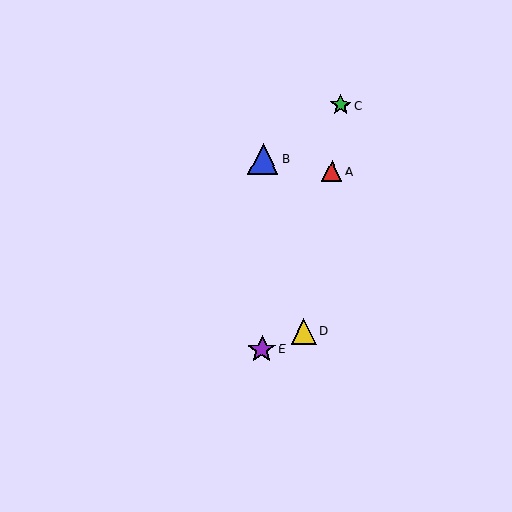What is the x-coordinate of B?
Object B is at x≈263.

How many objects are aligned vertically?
2 objects (B, E) are aligned vertically.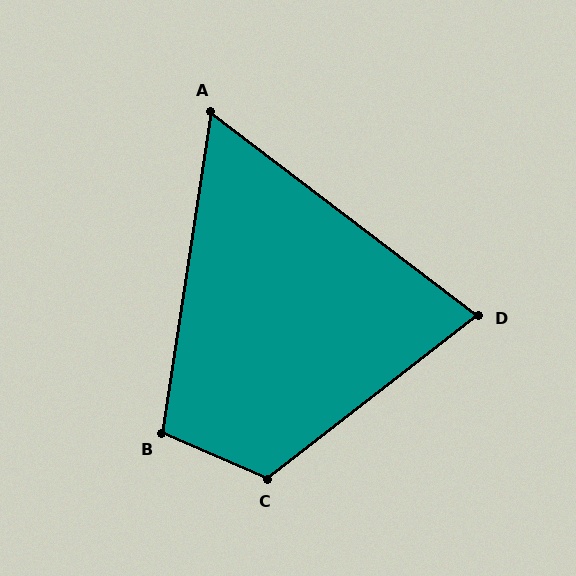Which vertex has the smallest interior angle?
A, at approximately 61 degrees.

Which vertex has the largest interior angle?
C, at approximately 119 degrees.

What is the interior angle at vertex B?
Approximately 105 degrees (obtuse).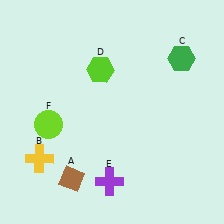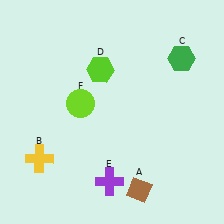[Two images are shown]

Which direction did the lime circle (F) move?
The lime circle (F) moved right.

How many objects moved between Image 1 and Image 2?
2 objects moved between the two images.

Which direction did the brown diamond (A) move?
The brown diamond (A) moved right.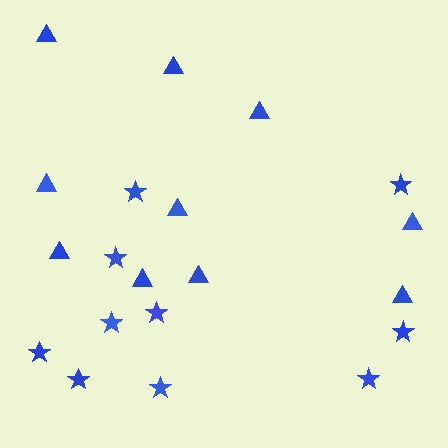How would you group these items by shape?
There are 2 groups: one group of stars (10) and one group of triangles (10).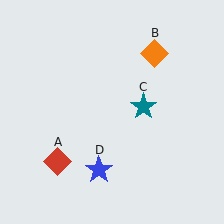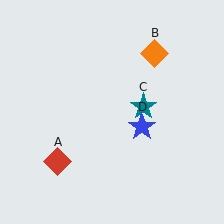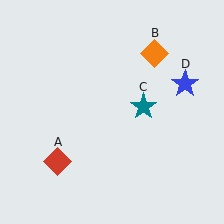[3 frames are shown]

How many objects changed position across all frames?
1 object changed position: blue star (object D).